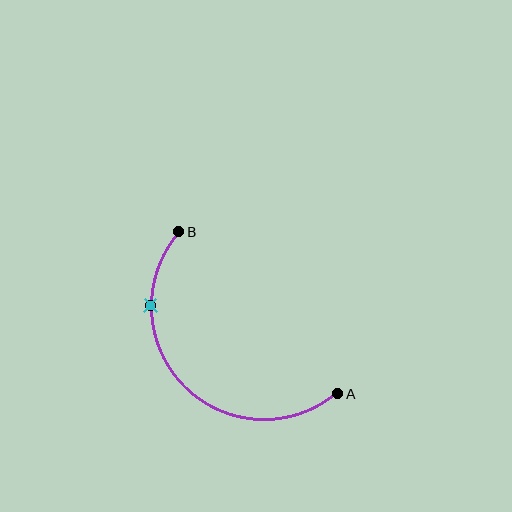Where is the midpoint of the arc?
The arc midpoint is the point on the curve farthest from the straight line joining A and B. It sits below and to the left of that line.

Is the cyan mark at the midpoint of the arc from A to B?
No. The cyan mark lies on the arc but is closer to endpoint B. The arc midpoint would be at the point on the curve equidistant along the arc from both A and B.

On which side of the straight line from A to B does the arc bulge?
The arc bulges below and to the left of the straight line connecting A and B.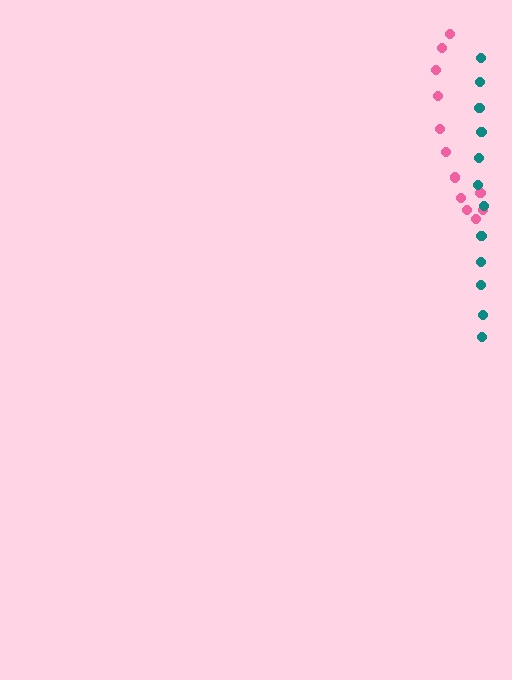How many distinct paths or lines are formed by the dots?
There are 2 distinct paths.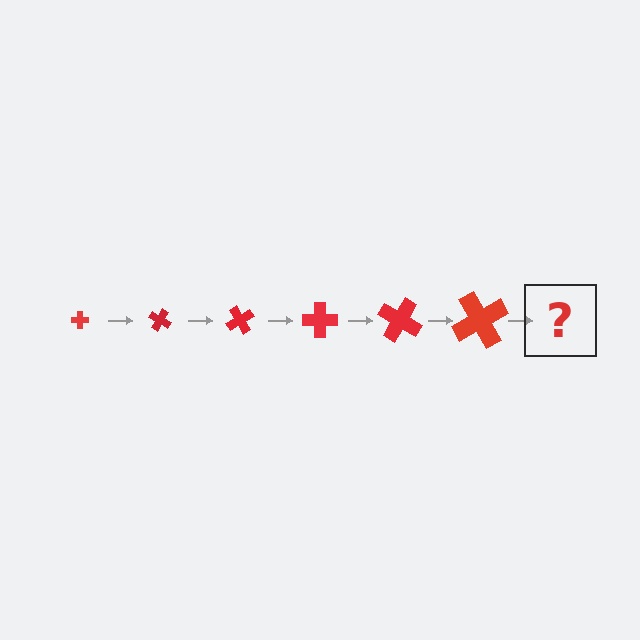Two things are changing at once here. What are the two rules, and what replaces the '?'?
The two rules are that the cross grows larger each step and it rotates 30 degrees each step. The '?' should be a cross, larger than the previous one and rotated 180 degrees from the start.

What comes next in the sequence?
The next element should be a cross, larger than the previous one and rotated 180 degrees from the start.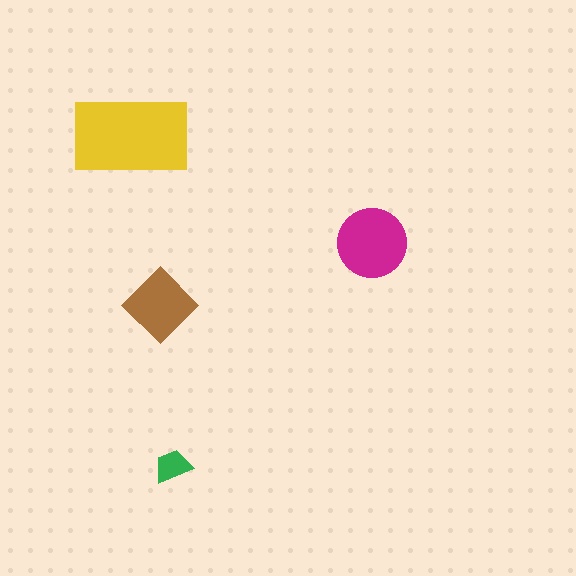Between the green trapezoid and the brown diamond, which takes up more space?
The brown diamond.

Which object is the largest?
The yellow rectangle.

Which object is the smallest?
The green trapezoid.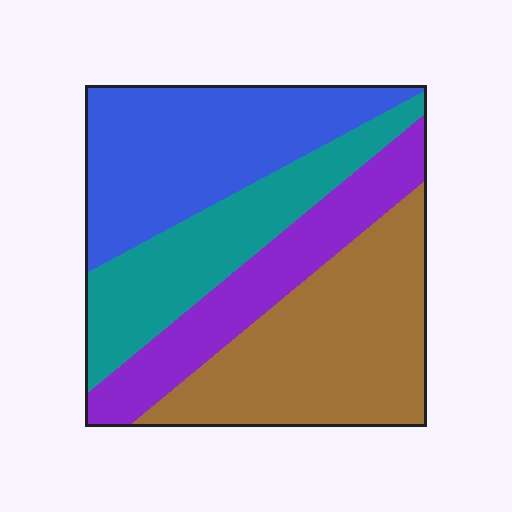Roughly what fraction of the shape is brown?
Brown takes up between a sixth and a third of the shape.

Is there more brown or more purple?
Brown.